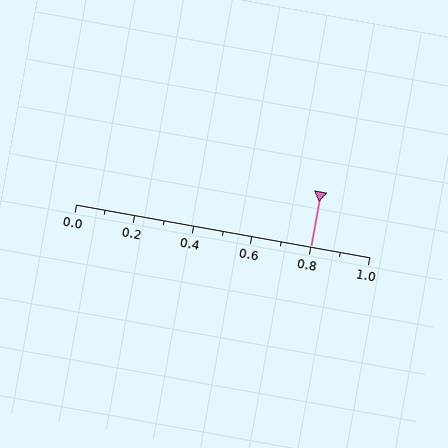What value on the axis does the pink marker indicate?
The marker indicates approximately 0.8.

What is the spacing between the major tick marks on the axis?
The major ticks are spaced 0.2 apart.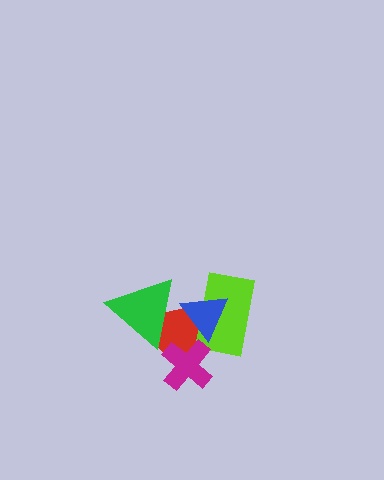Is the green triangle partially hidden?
Yes, it is partially covered by another shape.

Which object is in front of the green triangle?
The blue triangle is in front of the green triangle.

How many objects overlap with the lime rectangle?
2 objects overlap with the lime rectangle.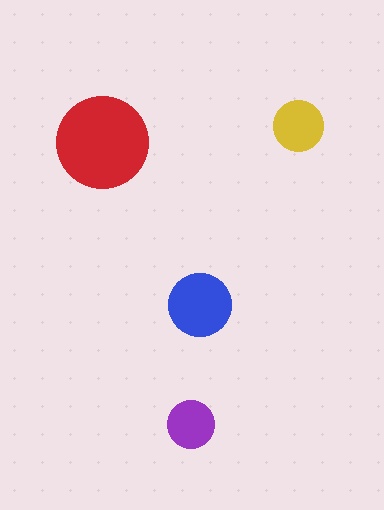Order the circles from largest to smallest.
the red one, the blue one, the yellow one, the purple one.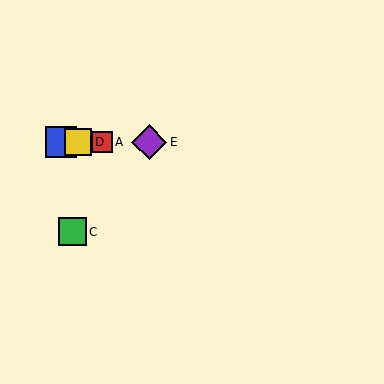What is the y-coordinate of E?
Object E is at y≈142.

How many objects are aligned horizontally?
4 objects (A, B, D, E) are aligned horizontally.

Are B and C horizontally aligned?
No, B is at y≈142 and C is at y≈232.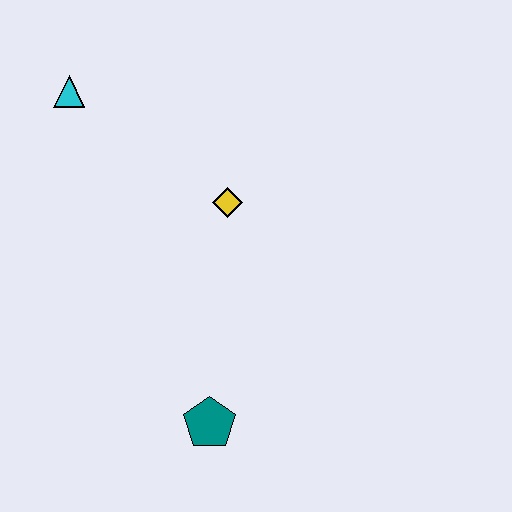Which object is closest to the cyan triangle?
The yellow diamond is closest to the cyan triangle.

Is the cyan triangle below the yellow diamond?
No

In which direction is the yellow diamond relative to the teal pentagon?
The yellow diamond is above the teal pentagon.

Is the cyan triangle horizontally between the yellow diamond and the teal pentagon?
No